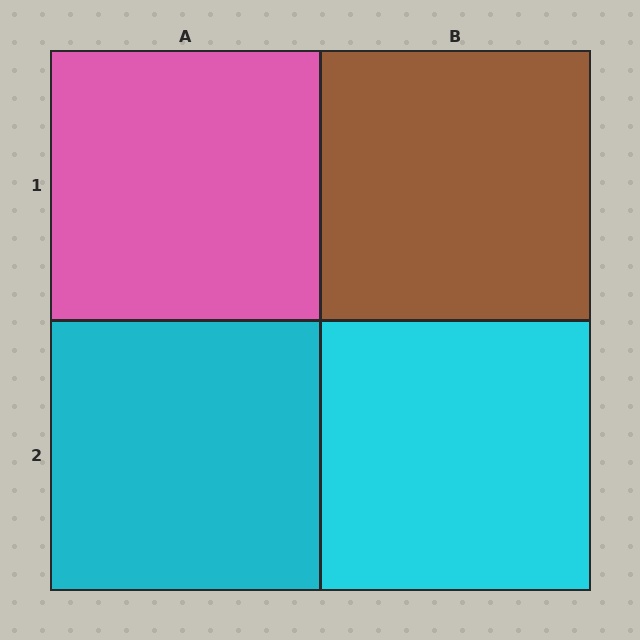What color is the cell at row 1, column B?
Brown.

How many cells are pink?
1 cell is pink.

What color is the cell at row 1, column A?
Pink.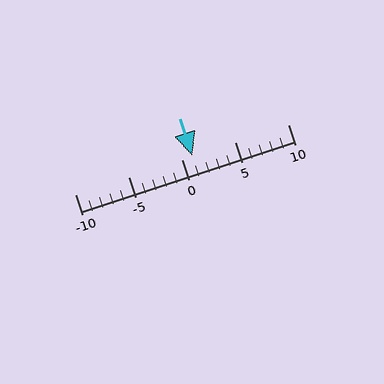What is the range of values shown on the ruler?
The ruler shows values from -10 to 10.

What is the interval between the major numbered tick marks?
The major tick marks are spaced 5 units apart.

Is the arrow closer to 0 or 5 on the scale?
The arrow is closer to 0.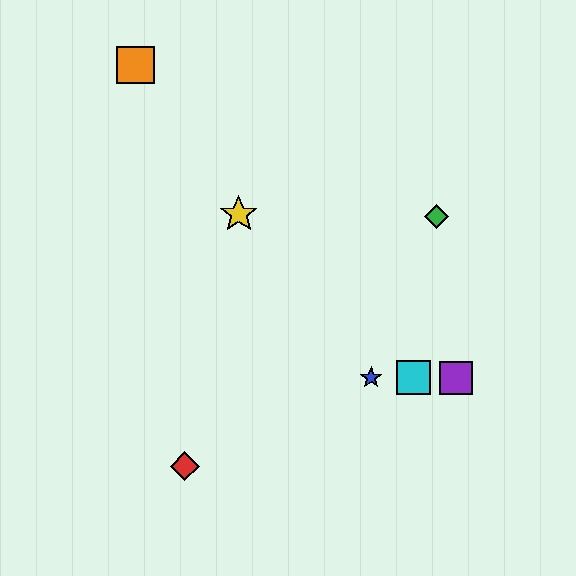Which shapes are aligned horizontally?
The blue star, the purple square, the cyan square are aligned horizontally.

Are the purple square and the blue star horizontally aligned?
Yes, both are at y≈378.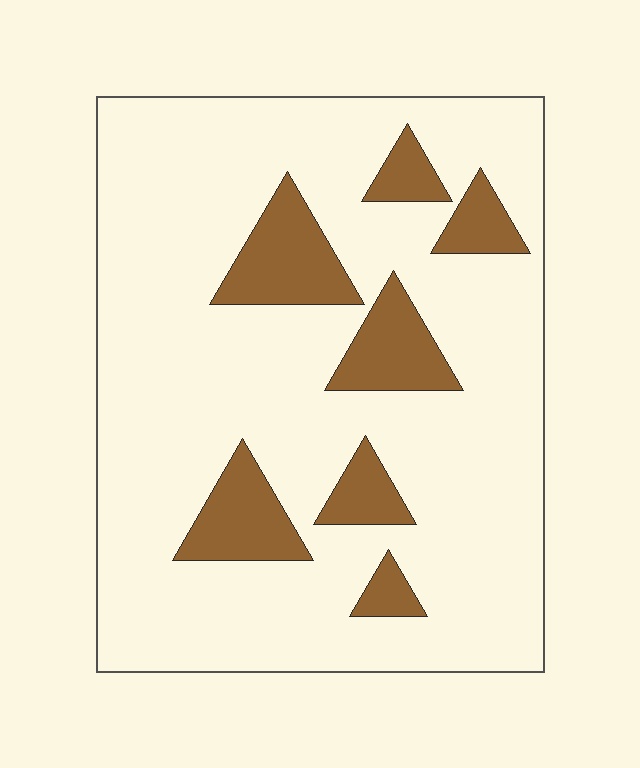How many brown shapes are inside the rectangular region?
7.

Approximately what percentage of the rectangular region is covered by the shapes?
Approximately 15%.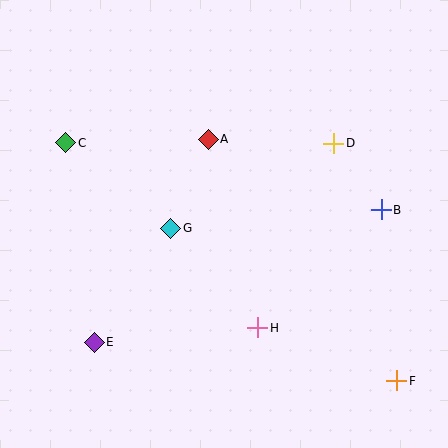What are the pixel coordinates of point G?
Point G is at (171, 228).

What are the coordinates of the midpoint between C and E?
The midpoint between C and E is at (80, 243).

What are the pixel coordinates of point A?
Point A is at (208, 139).